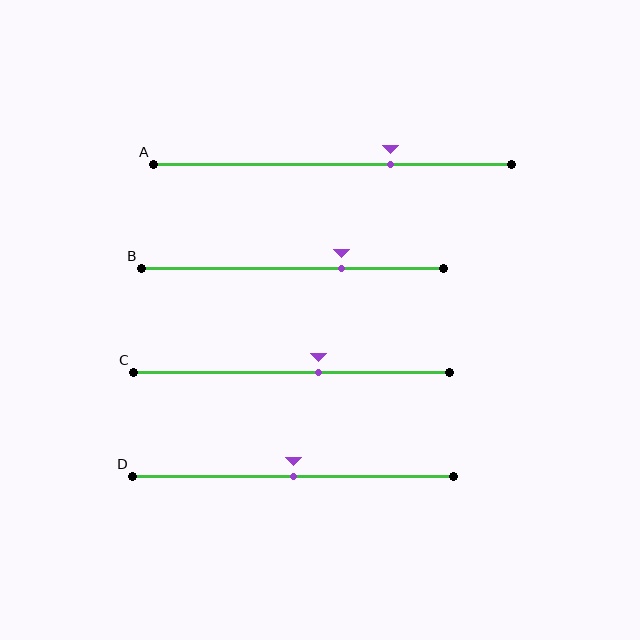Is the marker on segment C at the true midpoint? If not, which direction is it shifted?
No, the marker on segment C is shifted to the right by about 9% of the segment length.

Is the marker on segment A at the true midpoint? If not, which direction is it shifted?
No, the marker on segment A is shifted to the right by about 16% of the segment length.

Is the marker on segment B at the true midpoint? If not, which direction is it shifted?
No, the marker on segment B is shifted to the right by about 16% of the segment length.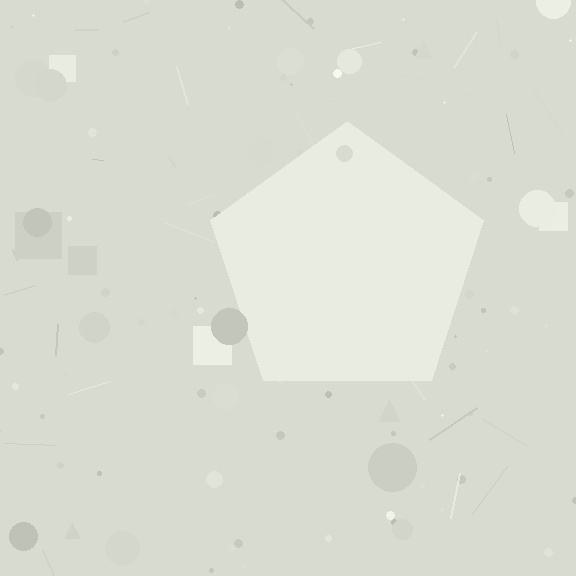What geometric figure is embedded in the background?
A pentagon is embedded in the background.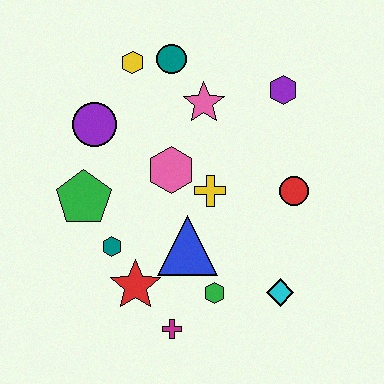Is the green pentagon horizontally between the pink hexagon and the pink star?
No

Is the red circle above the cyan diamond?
Yes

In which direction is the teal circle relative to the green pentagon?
The teal circle is above the green pentagon.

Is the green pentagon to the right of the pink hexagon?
No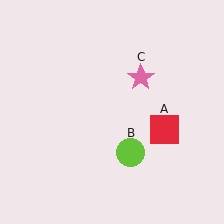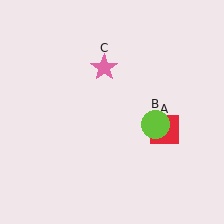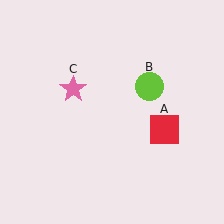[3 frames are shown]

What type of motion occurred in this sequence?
The lime circle (object B), pink star (object C) rotated counterclockwise around the center of the scene.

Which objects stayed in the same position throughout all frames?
Red square (object A) remained stationary.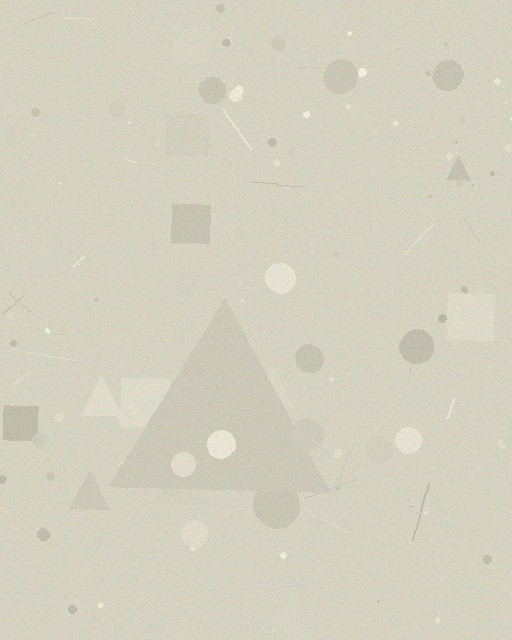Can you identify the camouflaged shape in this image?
The camouflaged shape is a triangle.